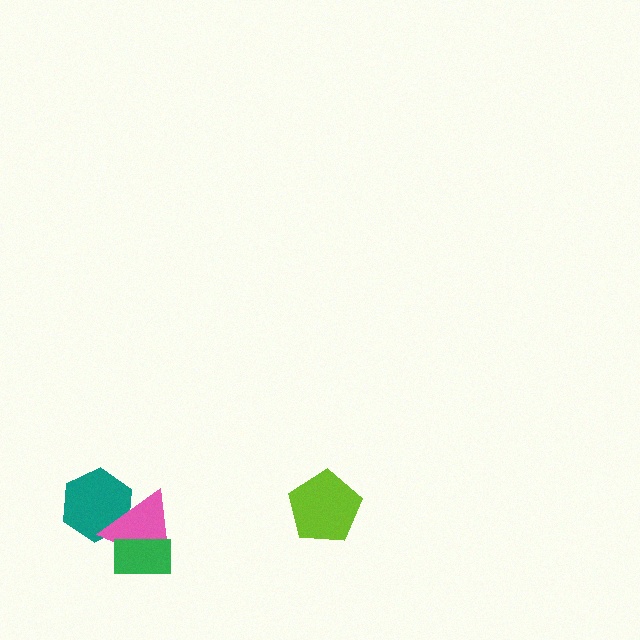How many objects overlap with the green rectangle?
1 object overlaps with the green rectangle.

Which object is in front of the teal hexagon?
The pink triangle is in front of the teal hexagon.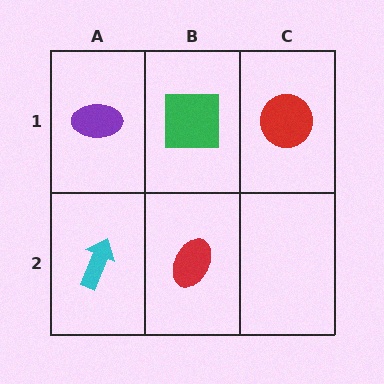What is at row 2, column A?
A cyan arrow.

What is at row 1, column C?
A red circle.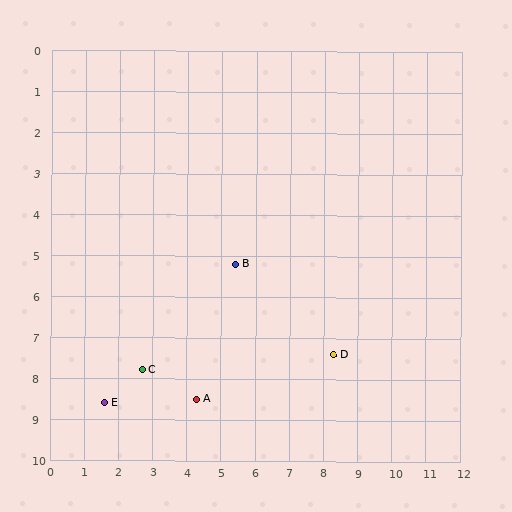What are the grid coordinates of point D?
Point D is at approximately (8.3, 7.4).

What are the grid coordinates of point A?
Point A is at approximately (4.3, 8.5).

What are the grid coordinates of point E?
Point E is at approximately (1.6, 8.6).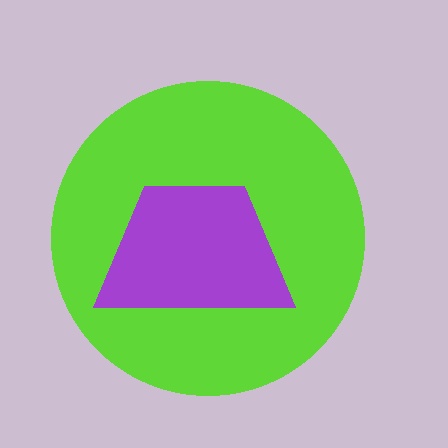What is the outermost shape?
The lime circle.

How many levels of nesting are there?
2.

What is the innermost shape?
The purple trapezoid.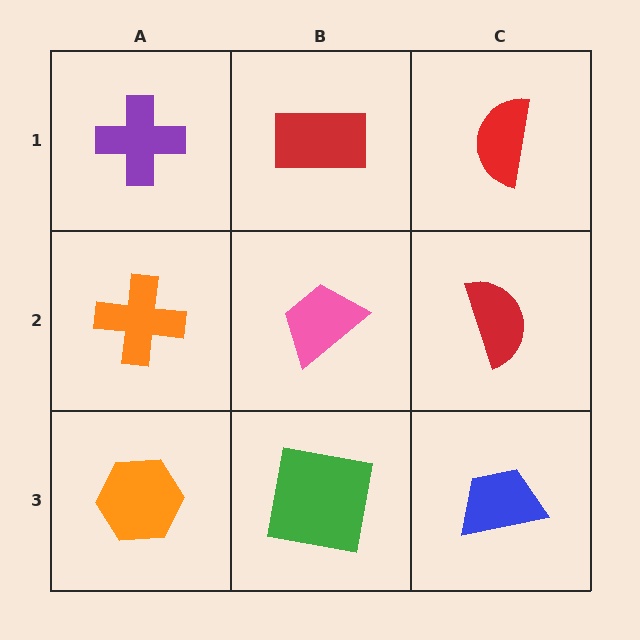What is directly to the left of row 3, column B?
An orange hexagon.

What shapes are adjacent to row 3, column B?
A pink trapezoid (row 2, column B), an orange hexagon (row 3, column A), a blue trapezoid (row 3, column C).